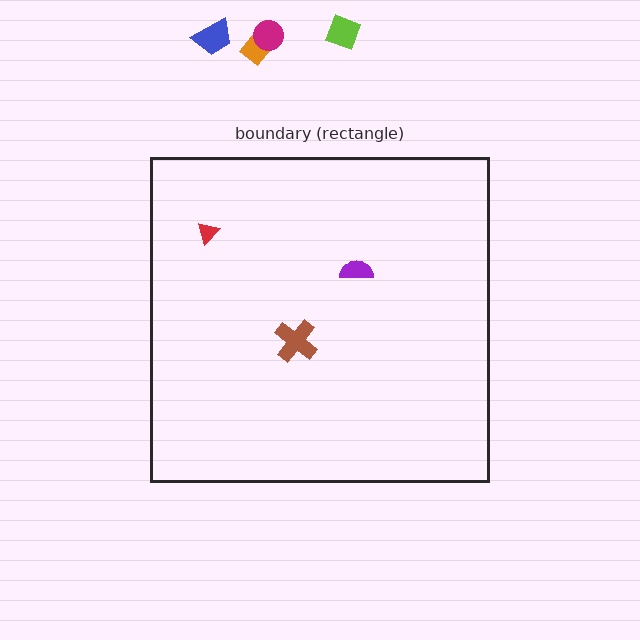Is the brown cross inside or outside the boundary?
Inside.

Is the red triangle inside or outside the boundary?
Inside.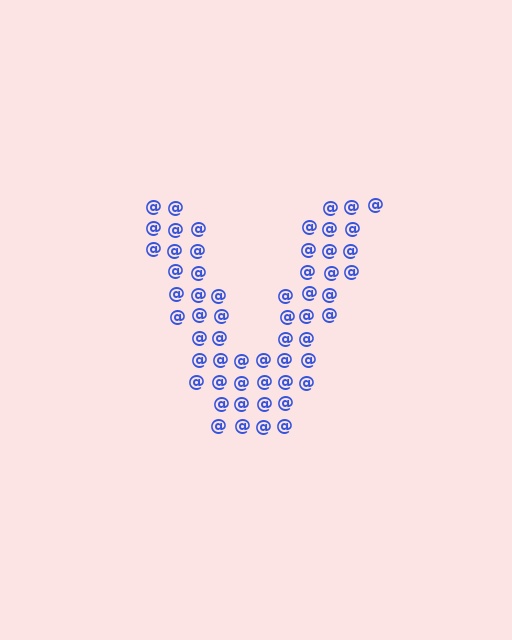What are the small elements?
The small elements are at signs.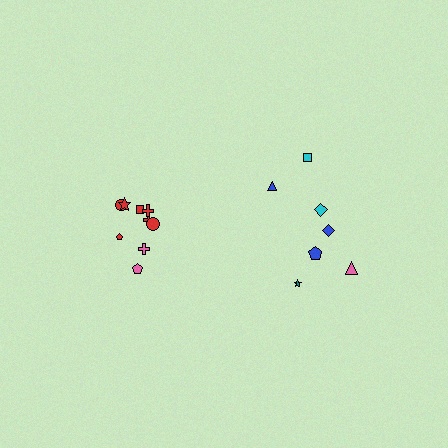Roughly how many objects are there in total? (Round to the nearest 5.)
Roughly 15 objects in total.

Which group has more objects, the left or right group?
The left group.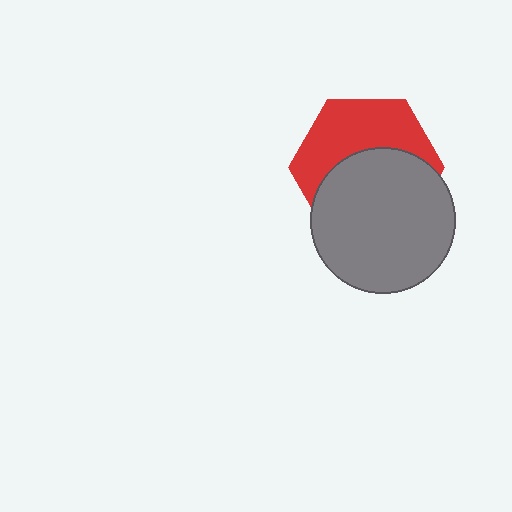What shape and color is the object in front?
The object in front is a gray circle.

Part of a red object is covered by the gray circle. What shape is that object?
It is a hexagon.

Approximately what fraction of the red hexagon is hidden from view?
Roughly 54% of the red hexagon is hidden behind the gray circle.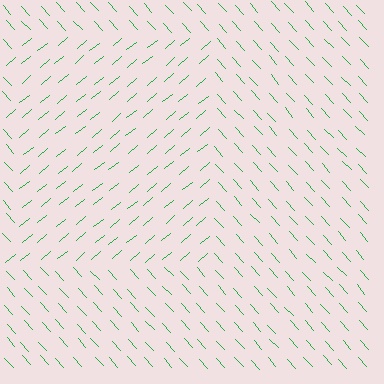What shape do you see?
I see a rectangle.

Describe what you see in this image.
The image is filled with small green line segments. A rectangle region in the image has lines oriented differently from the surrounding lines, creating a visible texture boundary.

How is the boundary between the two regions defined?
The boundary is defined purely by a change in line orientation (approximately 87 degrees difference). All lines are the same color and thickness.